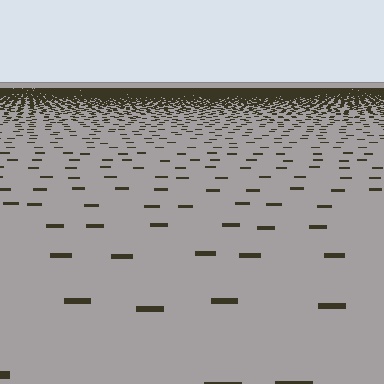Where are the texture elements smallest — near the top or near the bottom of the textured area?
Near the top.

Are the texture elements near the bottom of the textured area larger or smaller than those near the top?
Larger. Near the bottom, elements are closer to the viewer and appear at a bigger on-screen size.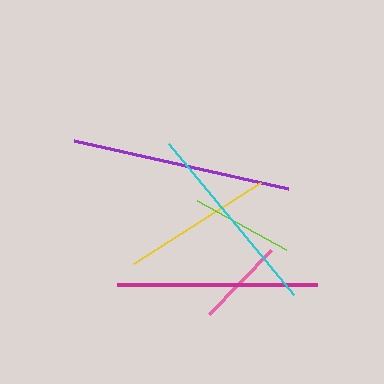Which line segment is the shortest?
The pink line is the shortest at approximately 89 pixels.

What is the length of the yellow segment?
The yellow segment is approximately 150 pixels long.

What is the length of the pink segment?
The pink segment is approximately 89 pixels long.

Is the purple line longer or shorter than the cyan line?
The purple line is longer than the cyan line.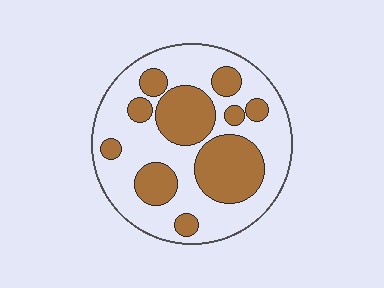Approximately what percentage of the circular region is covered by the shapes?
Approximately 35%.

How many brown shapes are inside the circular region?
10.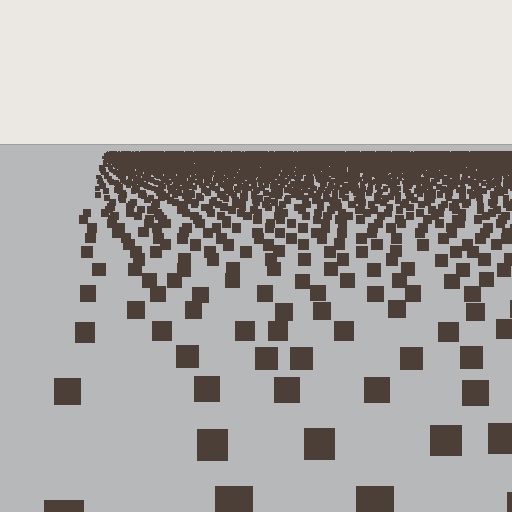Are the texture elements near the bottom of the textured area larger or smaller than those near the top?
Larger. Near the bottom, elements are closer to the viewer and appear at a bigger on-screen size.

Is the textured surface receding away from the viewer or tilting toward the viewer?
The surface is receding away from the viewer. Texture elements get smaller and denser toward the top.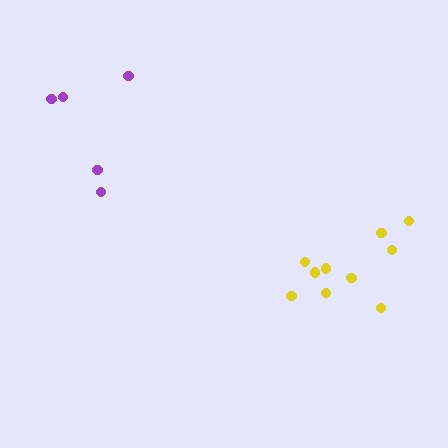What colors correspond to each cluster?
The clusters are colored: yellow, purple.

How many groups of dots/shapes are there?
There are 2 groups.